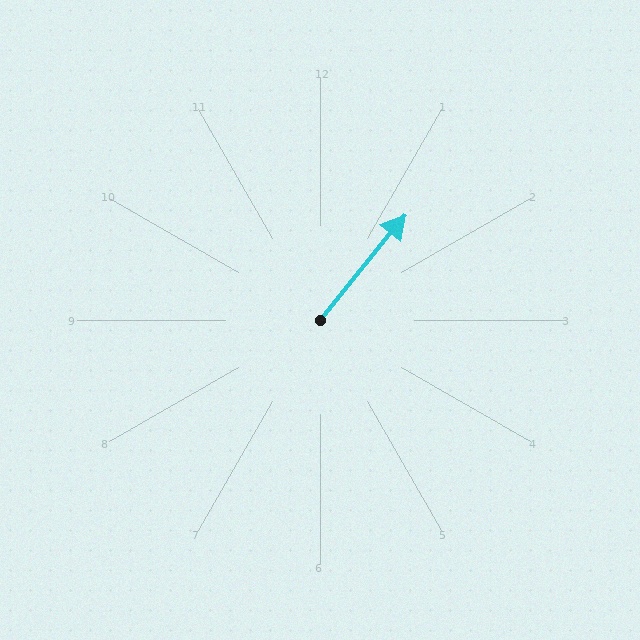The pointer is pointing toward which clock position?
Roughly 1 o'clock.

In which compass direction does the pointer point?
Northeast.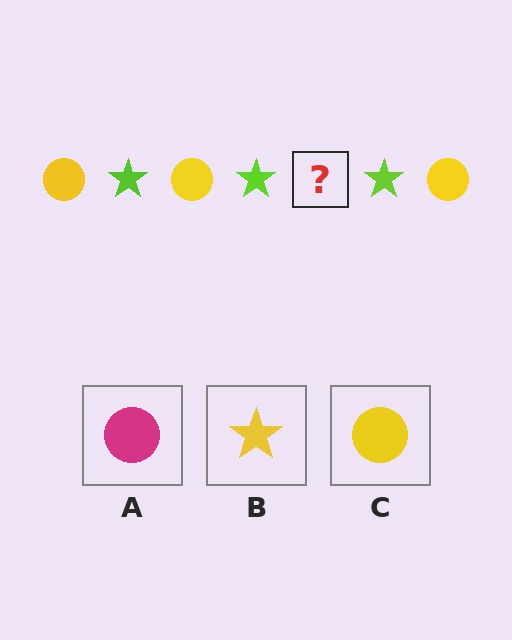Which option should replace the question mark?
Option C.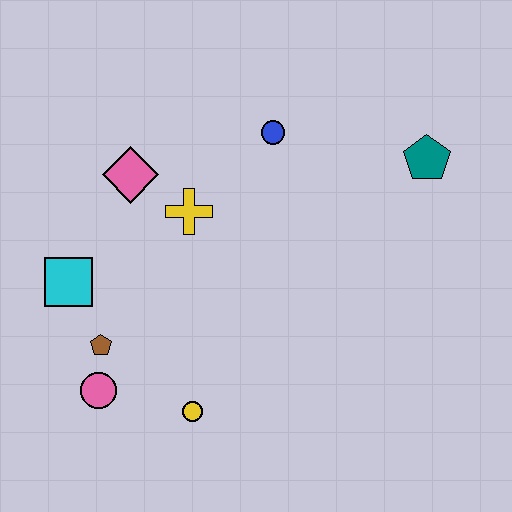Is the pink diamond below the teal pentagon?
Yes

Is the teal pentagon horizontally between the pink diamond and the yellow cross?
No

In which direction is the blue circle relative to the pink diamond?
The blue circle is to the right of the pink diamond.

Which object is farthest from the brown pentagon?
The teal pentagon is farthest from the brown pentagon.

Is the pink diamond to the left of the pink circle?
No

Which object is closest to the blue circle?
The yellow cross is closest to the blue circle.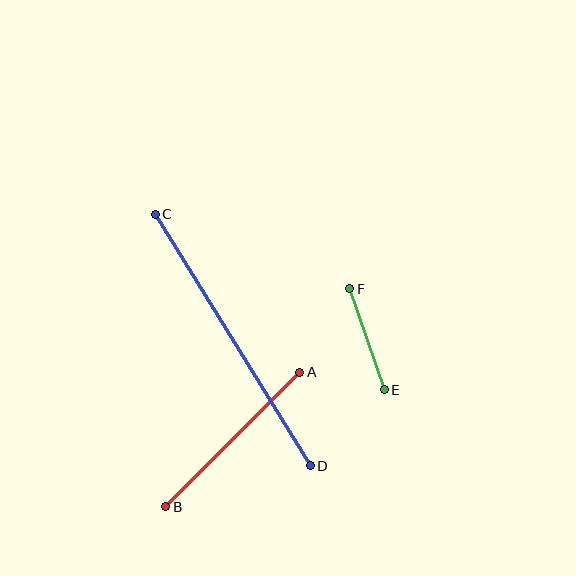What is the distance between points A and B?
The distance is approximately 190 pixels.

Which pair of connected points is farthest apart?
Points C and D are farthest apart.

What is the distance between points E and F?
The distance is approximately 107 pixels.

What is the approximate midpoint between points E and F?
The midpoint is at approximately (367, 339) pixels.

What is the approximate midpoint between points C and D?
The midpoint is at approximately (233, 340) pixels.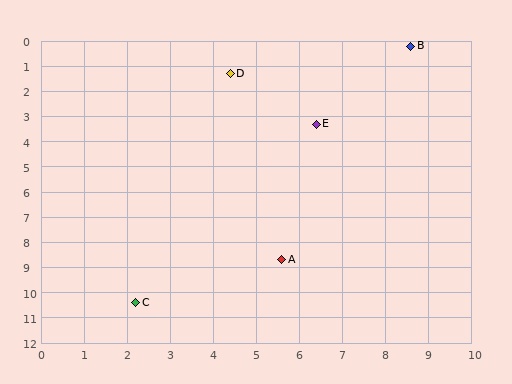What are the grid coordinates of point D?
Point D is at approximately (4.4, 1.3).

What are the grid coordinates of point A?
Point A is at approximately (5.6, 8.7).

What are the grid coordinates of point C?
Point C is at approximately (2.2, 10.4).